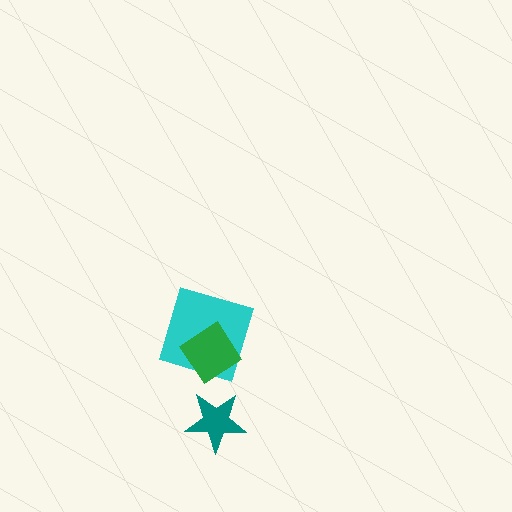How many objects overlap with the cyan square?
1 object overlaps with the cyan square.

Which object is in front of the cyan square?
The green diamond is in front of the cyan square.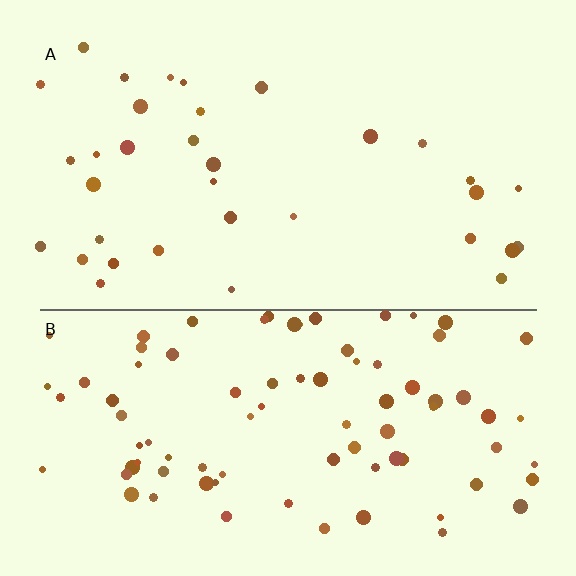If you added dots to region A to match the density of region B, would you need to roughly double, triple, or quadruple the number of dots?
Approximately double.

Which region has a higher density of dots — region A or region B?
B (the bottom).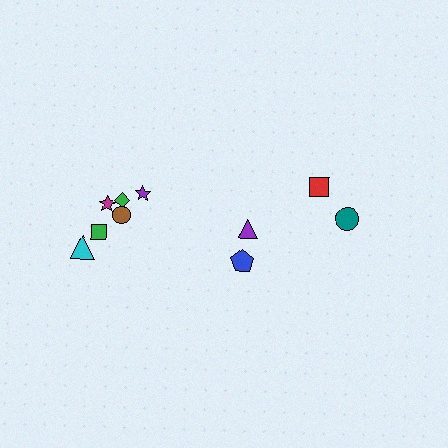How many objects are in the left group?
There are 6 objects.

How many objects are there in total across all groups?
There are 10 objects.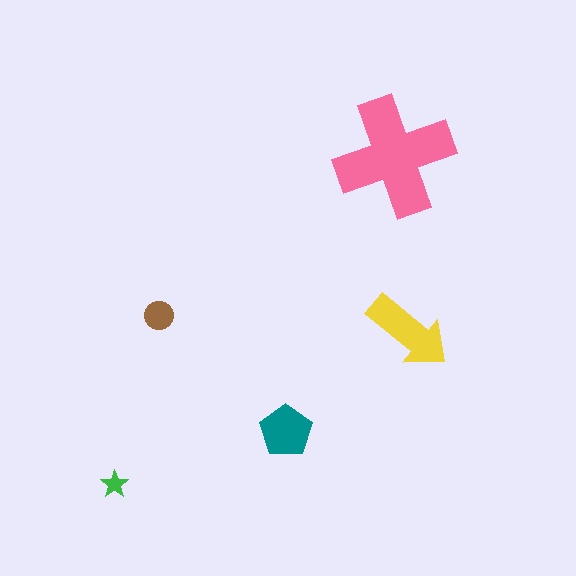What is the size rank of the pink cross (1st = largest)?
1st.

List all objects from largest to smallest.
The pink cross, the yellow arrow, the teal pentagon, the brown circle, the green star.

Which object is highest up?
The pink cross is topmost.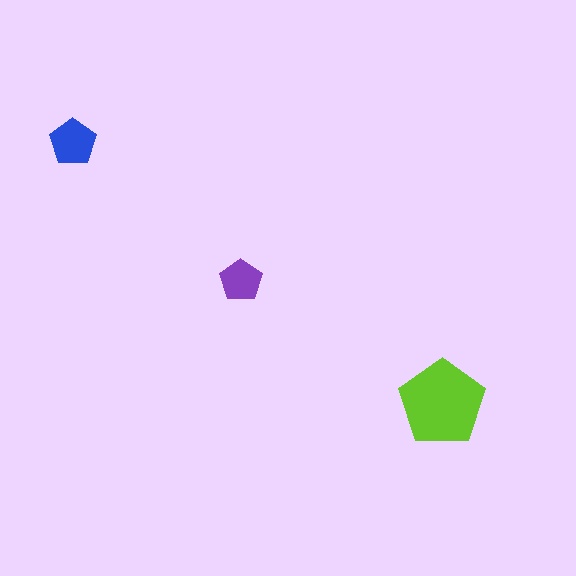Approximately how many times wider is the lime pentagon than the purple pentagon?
About 2 times wider.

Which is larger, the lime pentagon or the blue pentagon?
The lime one.